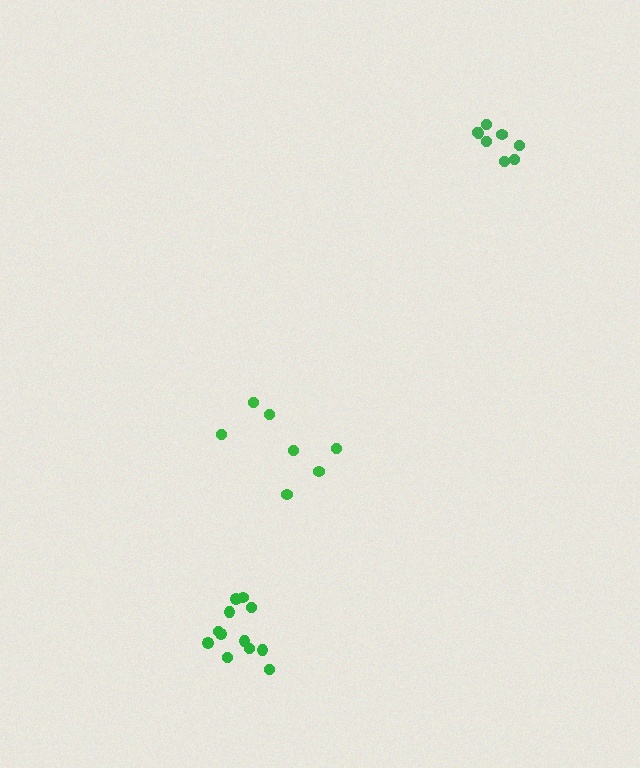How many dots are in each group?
Group 1: 7 dots, Group 2: 12 dots, Group 3: 8 dots (27 total).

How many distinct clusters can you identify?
There are 3 distinct clusters.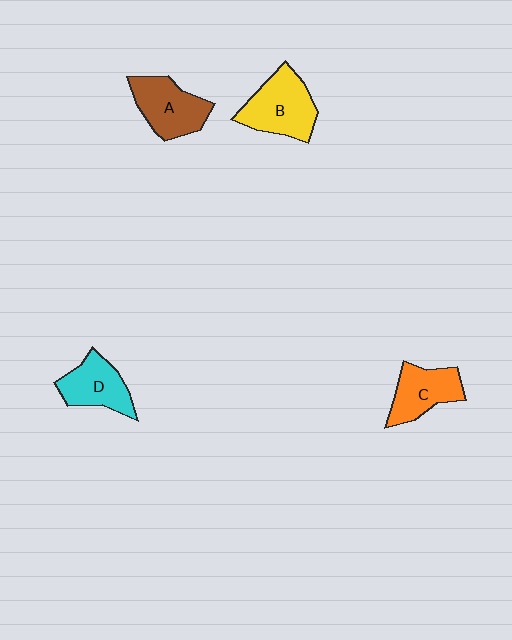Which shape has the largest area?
Shape B (yellow).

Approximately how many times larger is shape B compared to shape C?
Approximately 1.3 times.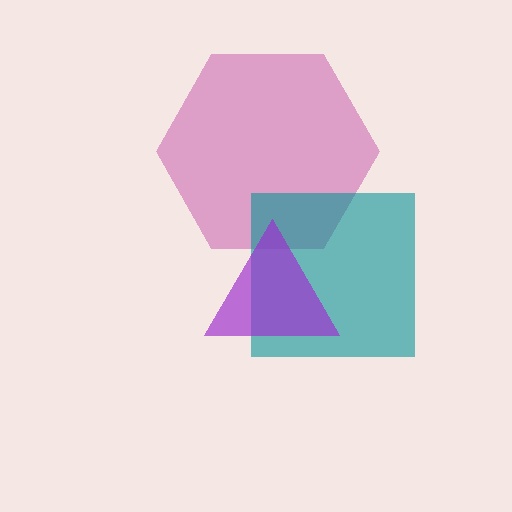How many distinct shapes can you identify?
There are 3 distinct shapes: a magenta hexagon, a teal square, a purple triangle.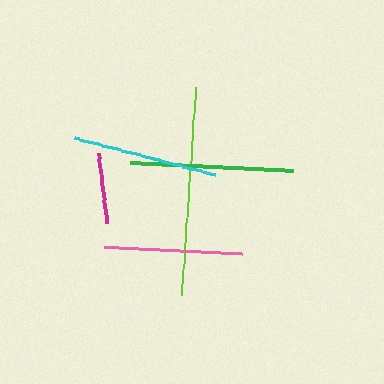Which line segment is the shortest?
The magenta line is the shortest at approximately 69 pixels.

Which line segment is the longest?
The lime line is the longest at approximately 208 pixels.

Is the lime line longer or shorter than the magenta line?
The lime line is longer than the magenta line.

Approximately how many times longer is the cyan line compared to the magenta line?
The cyan line is approximately 2.1 times the length of the magenta line.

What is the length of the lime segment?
The lime segment is approximately 208 pixels long.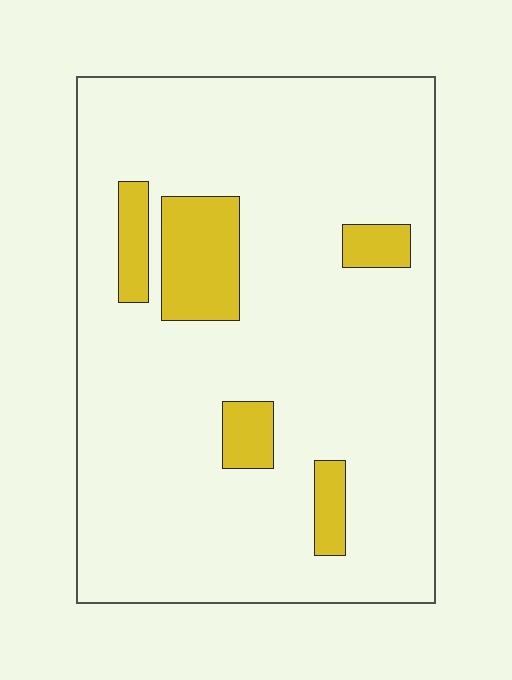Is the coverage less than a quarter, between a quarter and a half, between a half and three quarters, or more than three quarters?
Less than a quarter.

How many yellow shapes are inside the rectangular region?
5.